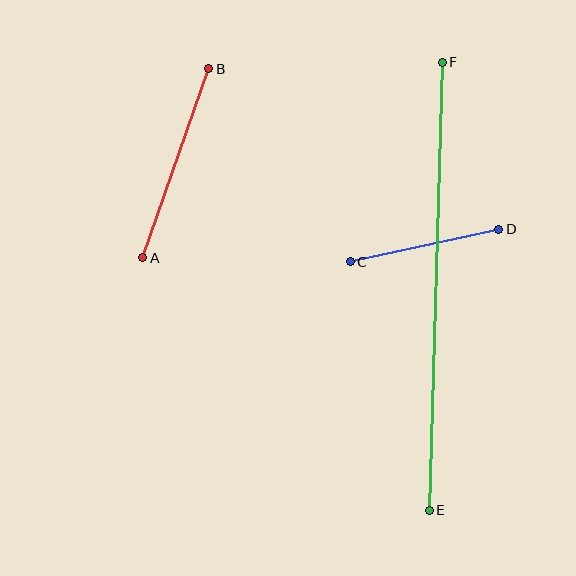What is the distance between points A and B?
The distance is approximately 201 pixels.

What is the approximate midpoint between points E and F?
The midpoint is at approximately (436, 286) pixels.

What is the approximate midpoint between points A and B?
The midpoint is at approximately (176, 163) pixels.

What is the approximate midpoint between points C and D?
The midpoint is at approximately (425, 246) pixels.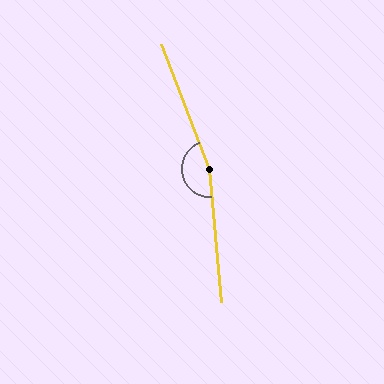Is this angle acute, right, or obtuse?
It is obtuse.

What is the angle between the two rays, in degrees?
Approximately 165 degrees.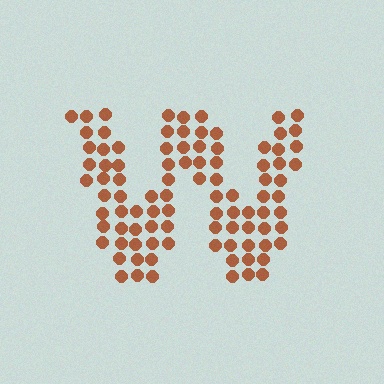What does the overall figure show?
The overall figure shows the letter W.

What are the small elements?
The small elements are circles.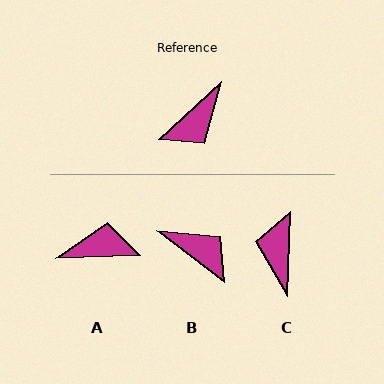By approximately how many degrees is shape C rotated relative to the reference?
Approximately 135 degrees clockwise.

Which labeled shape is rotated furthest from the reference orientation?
A, about 139 degrees away.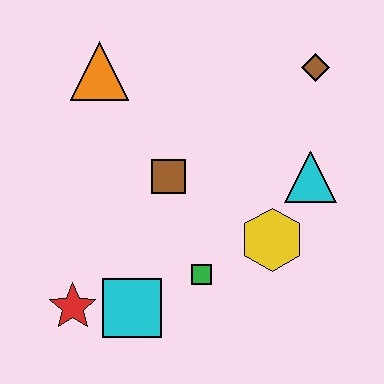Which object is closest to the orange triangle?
The brown square is closest to the orange triangle.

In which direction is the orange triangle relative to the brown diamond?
The orange triangle is to the left of the brown diamond.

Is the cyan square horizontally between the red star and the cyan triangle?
Yes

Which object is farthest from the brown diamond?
The red star is farthest from the brown diamond.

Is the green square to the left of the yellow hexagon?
Yes